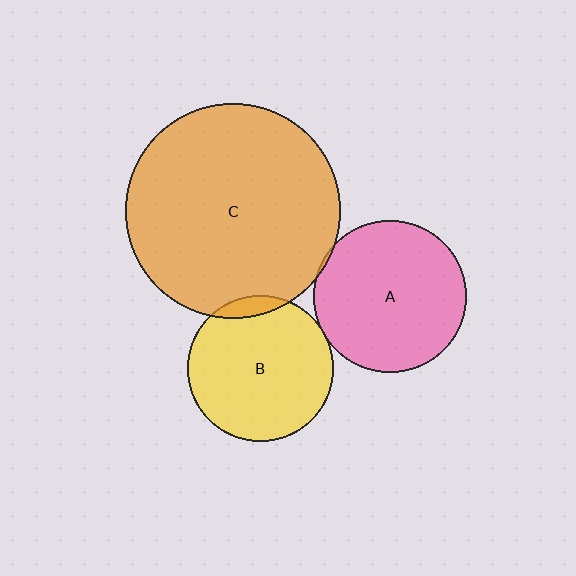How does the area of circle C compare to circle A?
Approximately 2.0 times.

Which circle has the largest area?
Circle C (orange).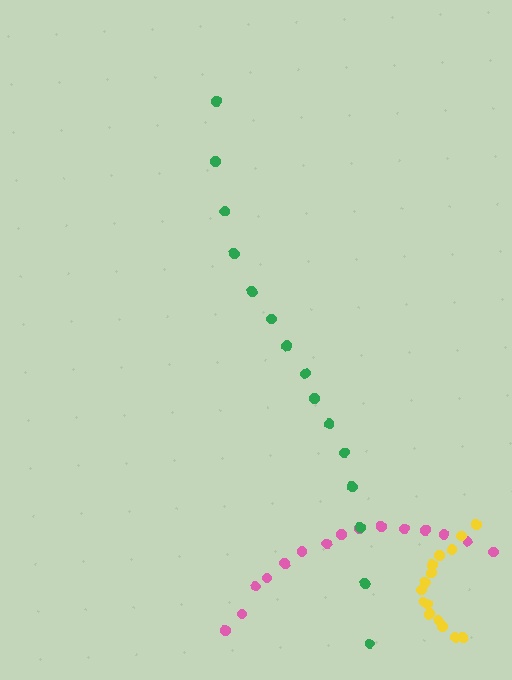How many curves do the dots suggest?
There are 3 distinct paths.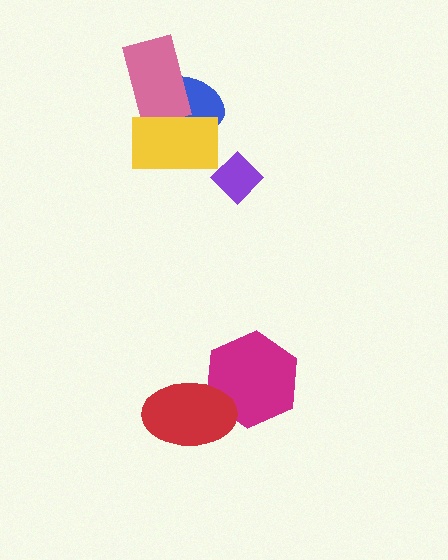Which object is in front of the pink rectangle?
The yellow rectangle is in front of the pink rectangle.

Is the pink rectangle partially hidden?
Yes, it is partially covered by another shape.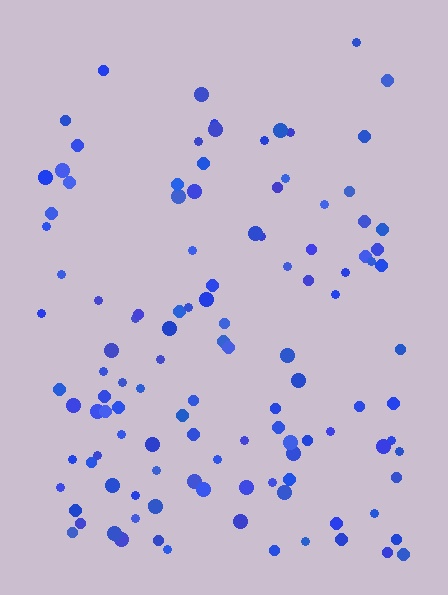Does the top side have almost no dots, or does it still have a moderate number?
Still a moderate number, just noticeably fewer than the bottom.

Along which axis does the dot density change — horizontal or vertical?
Vertical.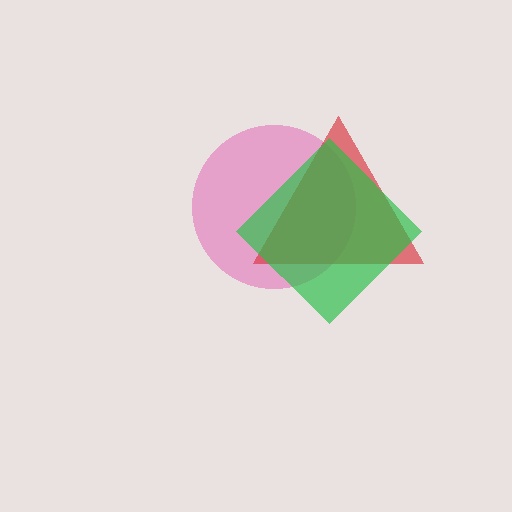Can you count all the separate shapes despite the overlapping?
Yes, there are 3 separate shapes.